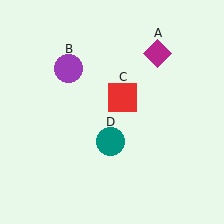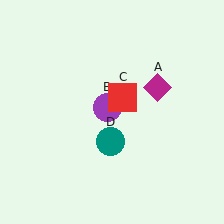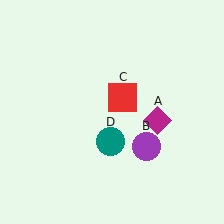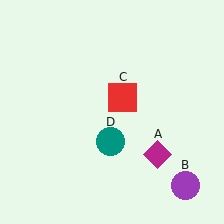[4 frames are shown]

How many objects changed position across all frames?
2 objects changed position: magenta diamond (object A), purple circle (object B).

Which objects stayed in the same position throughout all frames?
Red square (object C) and teal circle (object D) remained stationary.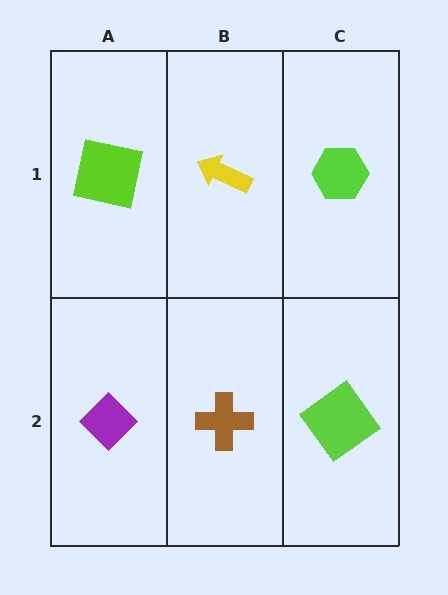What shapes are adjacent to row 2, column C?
A lime hexagon (row 1, column C), a brown cross (row 2, column B).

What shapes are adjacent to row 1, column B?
A brown cross (row 2, column B), a lime square (row 1, column A), a lime hexagon (row 1, column C).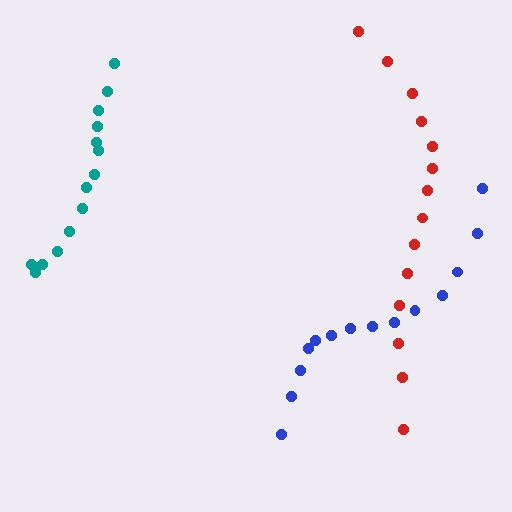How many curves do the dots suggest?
There are 3 distinct paths.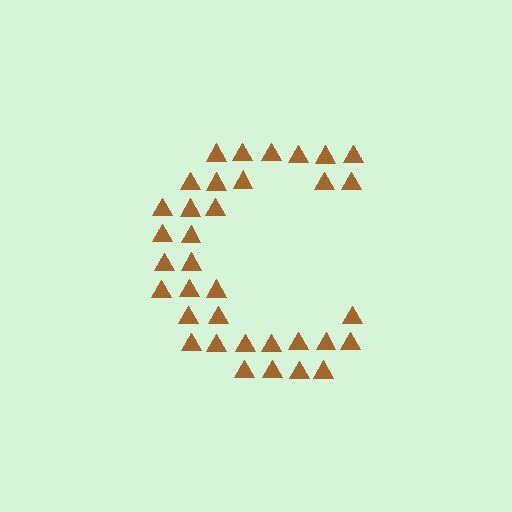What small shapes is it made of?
It is made of small triangles.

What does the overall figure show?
The overall figure shows the letter C.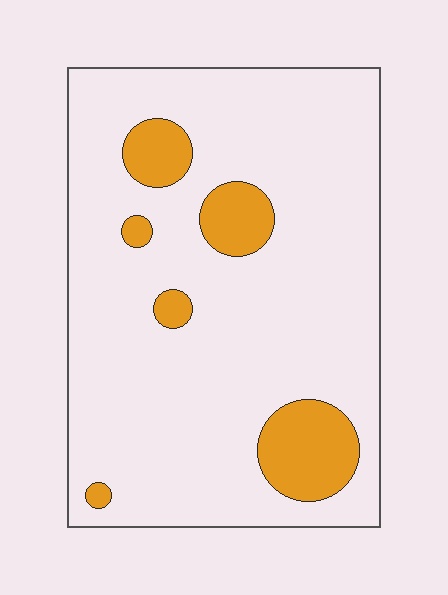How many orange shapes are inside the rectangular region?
6.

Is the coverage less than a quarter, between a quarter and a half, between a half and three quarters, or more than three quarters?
Less than a quarter.